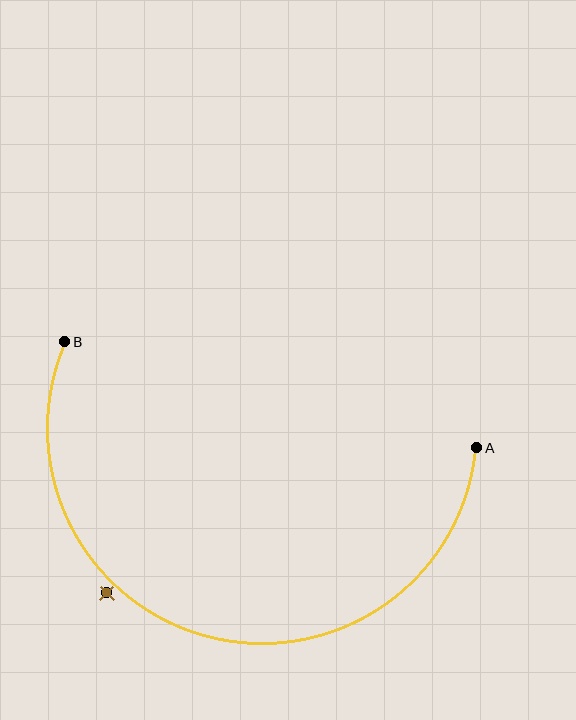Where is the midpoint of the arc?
The arc midpoint is the point on the curve farthest from the straight line joining A and B. It sits below that line.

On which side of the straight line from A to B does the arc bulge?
The arc bulges below the straight line connecting A and B.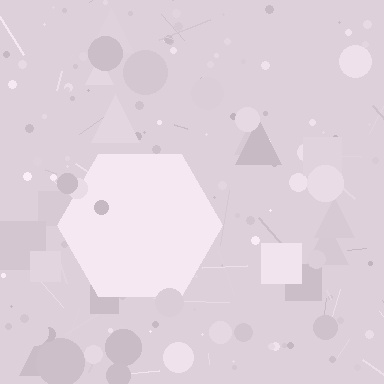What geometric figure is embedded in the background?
A hexagon is embedded in the background.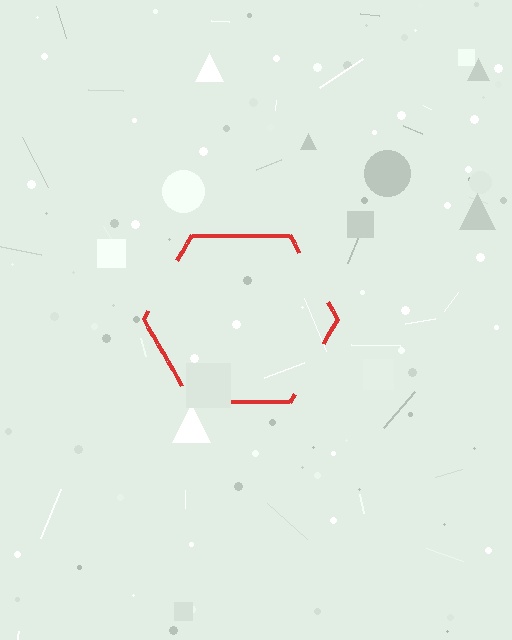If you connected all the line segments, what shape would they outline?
They would outline a hexagon.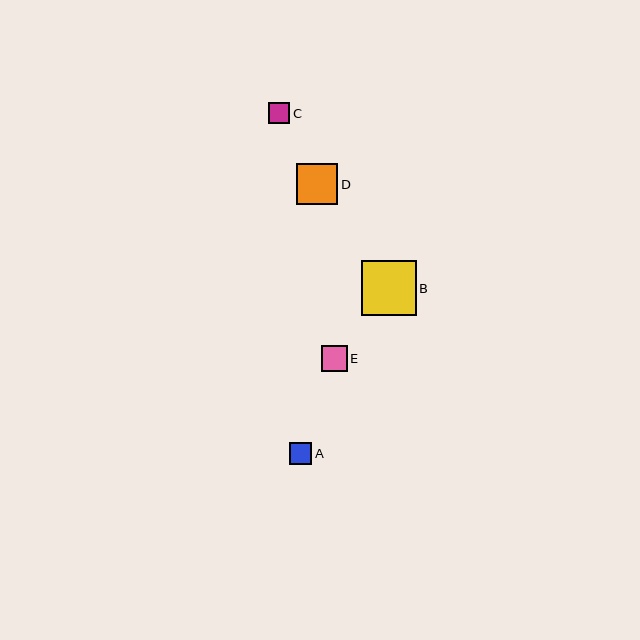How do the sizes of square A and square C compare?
Square A and square C are approximately the same size.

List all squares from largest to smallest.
From largest to smallest: B, D, E, A, C.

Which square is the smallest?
Square C is the smallest with a size of approximately 21 pixels.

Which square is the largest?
Square B is the largest with a size of approximately 55 pixels.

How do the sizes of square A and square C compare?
Square A and square C are approximately the same size.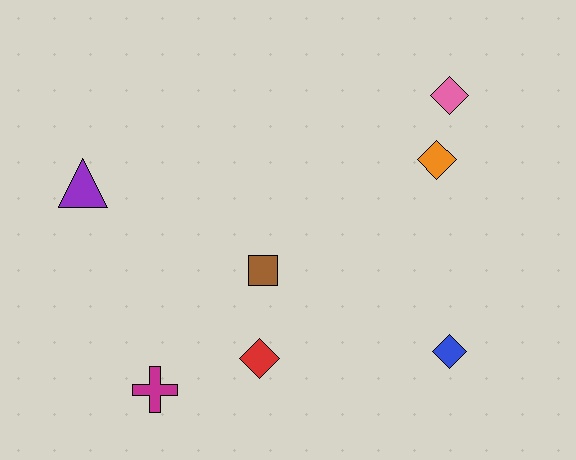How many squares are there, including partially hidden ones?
There is 1 square.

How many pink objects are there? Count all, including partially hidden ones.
There is 1 pink object.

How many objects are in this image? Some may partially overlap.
There are 7 objects.